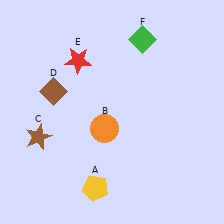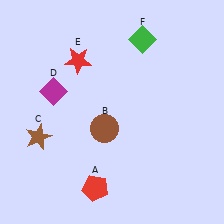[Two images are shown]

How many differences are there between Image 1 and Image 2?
There are 3 differences between the two images.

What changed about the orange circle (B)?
In Image 1, B is orange. In Image 2, it changed to brown.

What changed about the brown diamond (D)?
In Image 1, D is brown. In Image 2, it changed to magenta.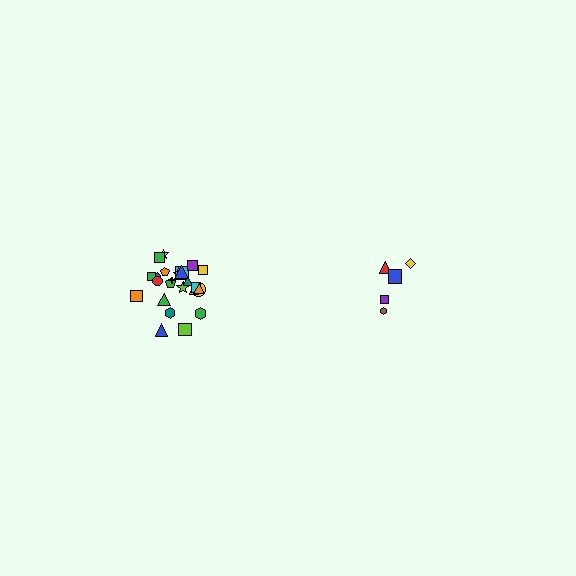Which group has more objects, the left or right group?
The left group.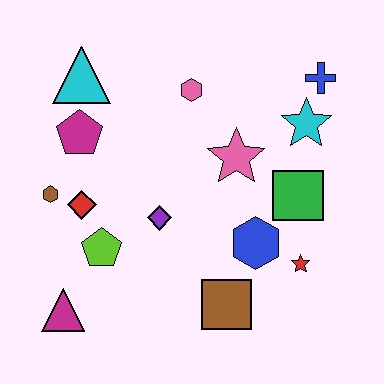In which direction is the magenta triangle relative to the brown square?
The magenta triangle is to the left of the brown square.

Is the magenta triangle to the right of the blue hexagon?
No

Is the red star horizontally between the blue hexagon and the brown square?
No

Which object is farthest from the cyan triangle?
The red star is farthest from the cyan triangle.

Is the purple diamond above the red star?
Yes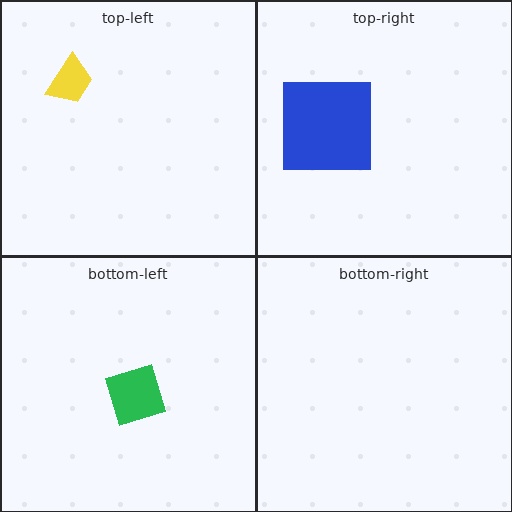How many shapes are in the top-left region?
1.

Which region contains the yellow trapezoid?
The top-left region.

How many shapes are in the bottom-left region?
1.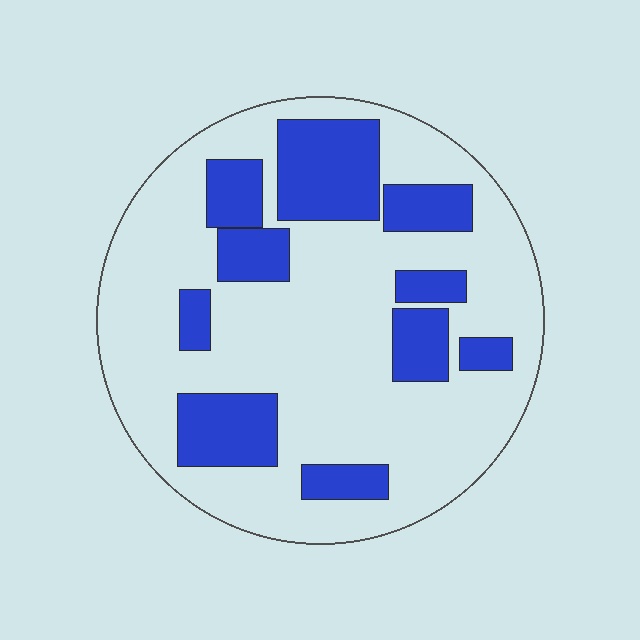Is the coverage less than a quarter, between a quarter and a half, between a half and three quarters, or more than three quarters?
Between a quarter and a half.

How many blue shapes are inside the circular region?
10.